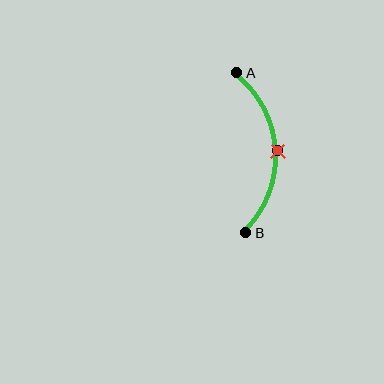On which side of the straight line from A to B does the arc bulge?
The arc bulges to the right of the straight line connecting A and B.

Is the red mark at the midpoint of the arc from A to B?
Yes. The red mark lies on the arc at equal arc-length from both A and B — it is the arc midpoint.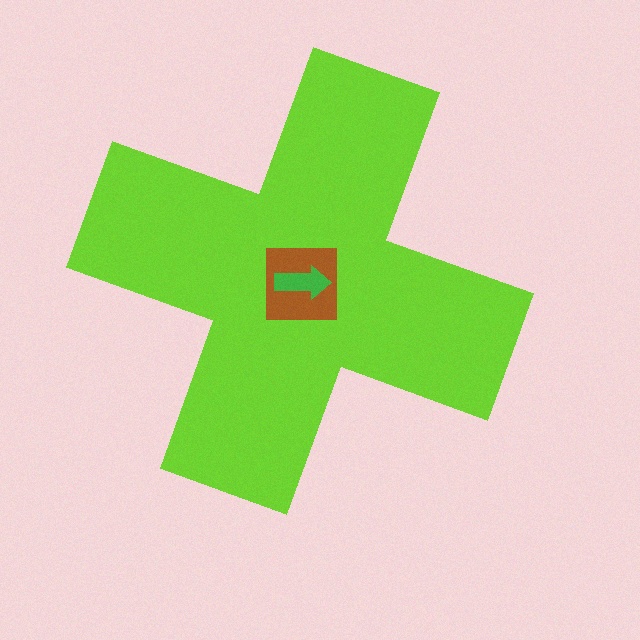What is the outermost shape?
The lime cross.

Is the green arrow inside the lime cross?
Yes.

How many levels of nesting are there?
3.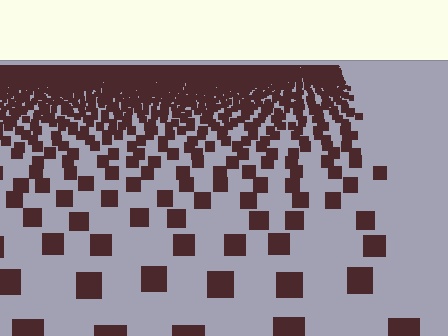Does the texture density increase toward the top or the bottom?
Density increases toward the top.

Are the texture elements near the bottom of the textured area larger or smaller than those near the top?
Larger. Near the bottom, elements are closer to the viewer and appear at a bigger on-screen size.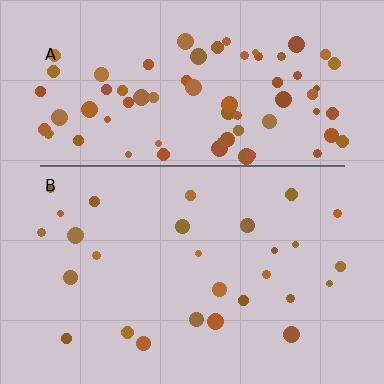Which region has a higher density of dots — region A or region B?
A (the top).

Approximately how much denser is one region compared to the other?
Approximately 2.9× — region A over region B.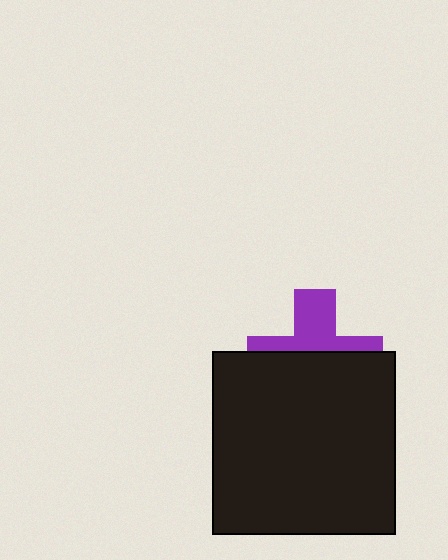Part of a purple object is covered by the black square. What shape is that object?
It is a cross.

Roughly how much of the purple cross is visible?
A small part of it is visible (roughly 43%).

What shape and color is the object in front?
The object in front is a black square.